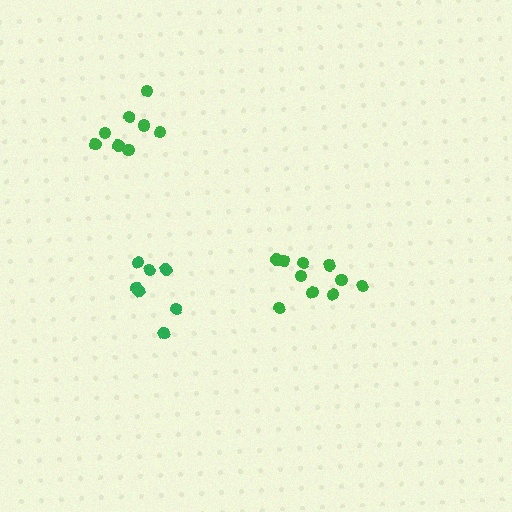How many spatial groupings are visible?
There are 3 spatial groupings.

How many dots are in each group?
Group 1: 7 dots, Group 2: 10 dots, Group 3: 8 dots (25 total).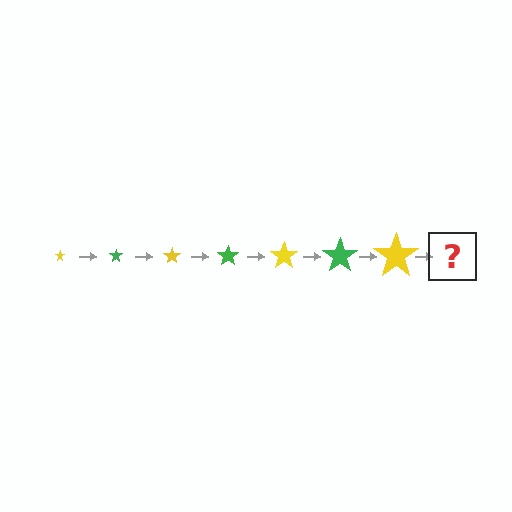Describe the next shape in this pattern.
It should be a green star, larger than the previous one.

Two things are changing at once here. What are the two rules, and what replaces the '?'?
The two rules are that the star grows larger each step and the color cycles through yellow and green. The '?' should be a green star, larger than the previous one.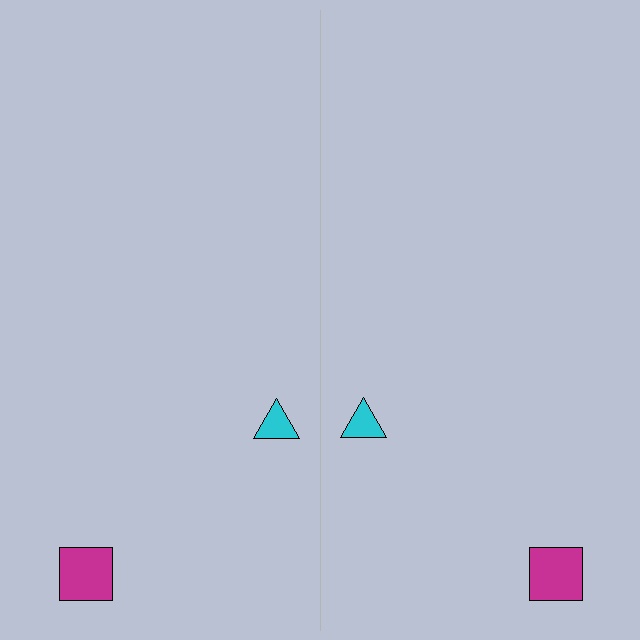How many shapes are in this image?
There are 4 shapes in this image.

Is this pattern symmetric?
Yes, this pattern has bilateral (reflection) symmetry.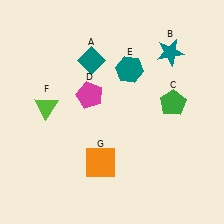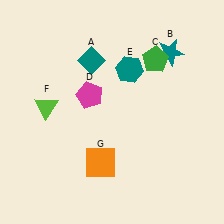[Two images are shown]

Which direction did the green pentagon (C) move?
The green pentagon (C) moved up.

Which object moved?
The green pentagon (C) moved up.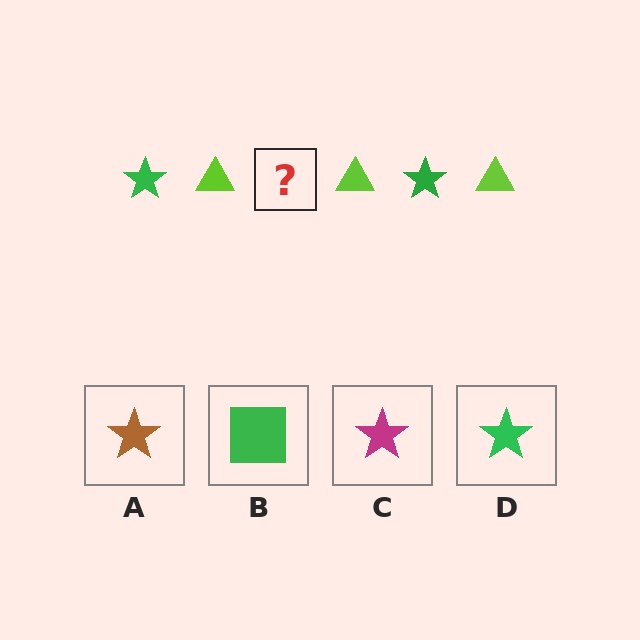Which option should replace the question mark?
Option D.